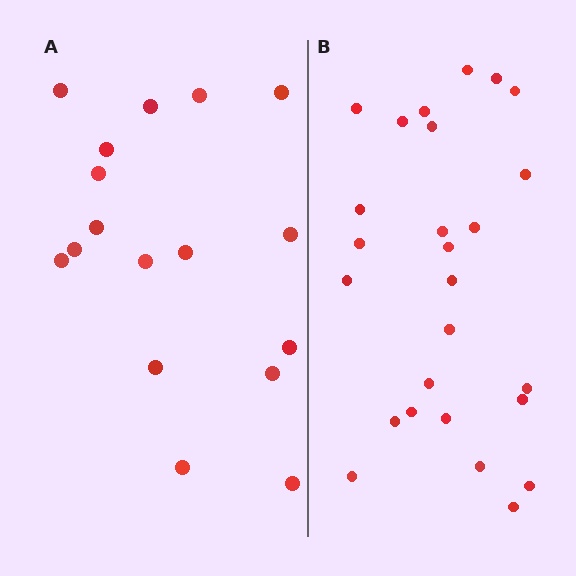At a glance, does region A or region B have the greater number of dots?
Region B (the right region) has more dots.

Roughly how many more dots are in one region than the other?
Region B has roughly 8 or so more dots than region A.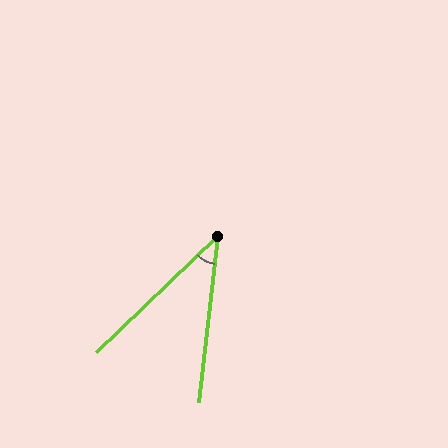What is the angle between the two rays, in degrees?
Approximately 40 degrees.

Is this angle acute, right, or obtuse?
It is acute.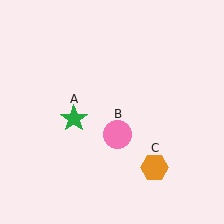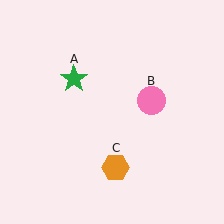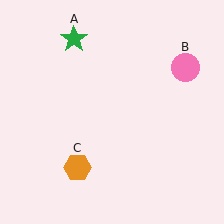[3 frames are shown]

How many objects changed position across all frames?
3 objects changed position: green star (object A), pink circle (object B), orange hexagon (object C).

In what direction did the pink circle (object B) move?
The pink circle (object B) moved up and to the right.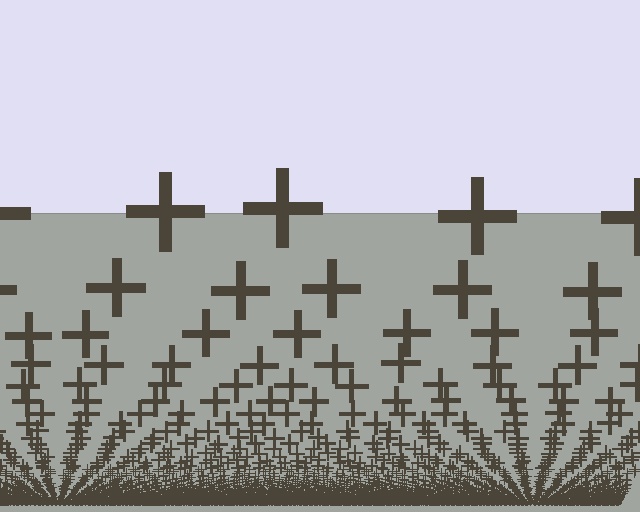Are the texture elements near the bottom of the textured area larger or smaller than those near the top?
Smaller. The gradient is inverted — elements near the bottom are smaller and denser.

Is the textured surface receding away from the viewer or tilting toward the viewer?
The surface appears to tilt toward the viewer. Texture elements get larger and sparser toward the top.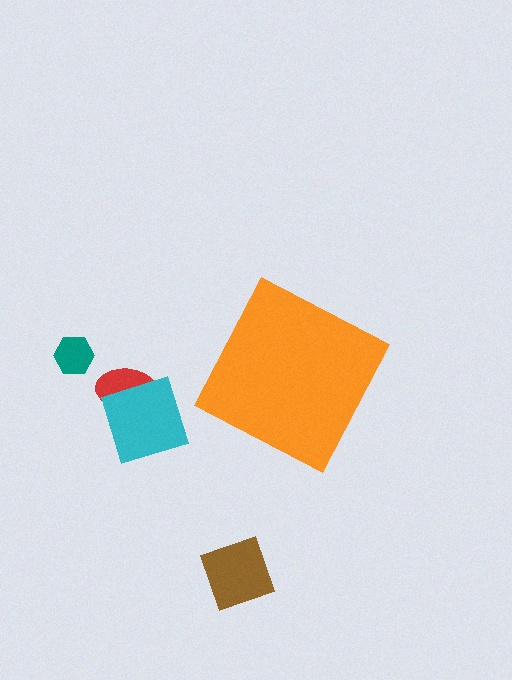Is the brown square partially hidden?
No, the brown square is fully visible.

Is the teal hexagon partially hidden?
No, the teal hexagon is fully visible.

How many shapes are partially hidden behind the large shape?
0 shapes are partially hidden.